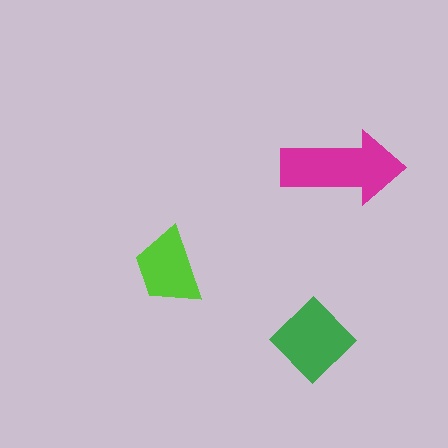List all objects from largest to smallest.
The magenta arrow, the green diamond, the lime trapezoid.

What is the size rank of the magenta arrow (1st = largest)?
1st.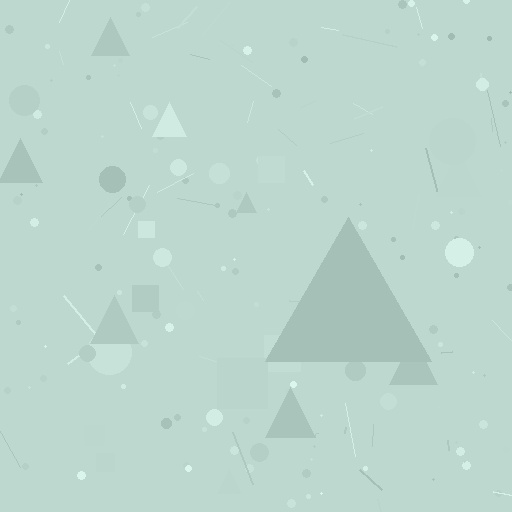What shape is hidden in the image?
A triangle is hidden in the image.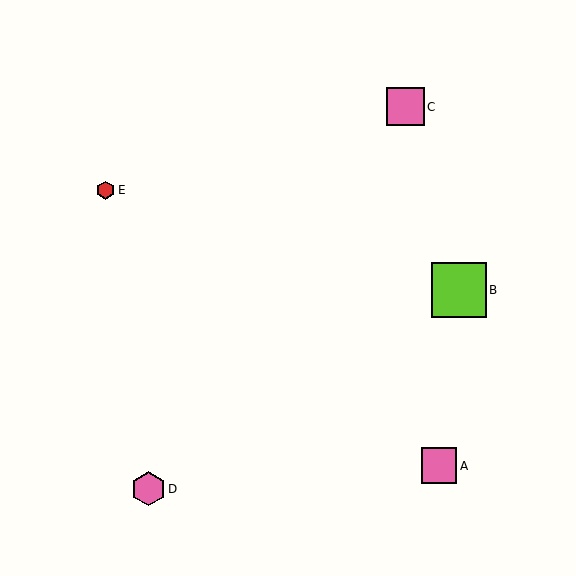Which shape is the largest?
The lime square (labeled B) is the largest.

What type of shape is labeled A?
Shape A is a pink square.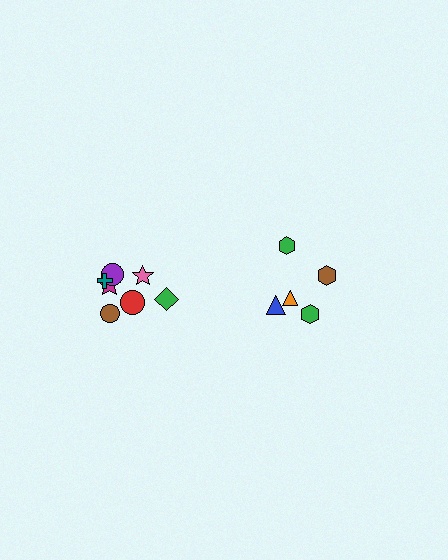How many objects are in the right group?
There are 5 objects.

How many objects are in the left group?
There are 7 objects.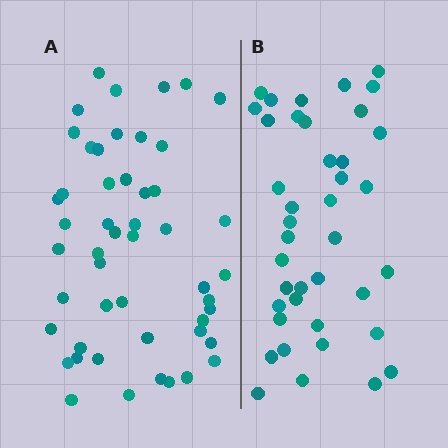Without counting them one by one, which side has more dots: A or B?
Region A (the left region) has more dots.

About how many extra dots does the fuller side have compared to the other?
Region A has roughly 10 or so more dots than region B.